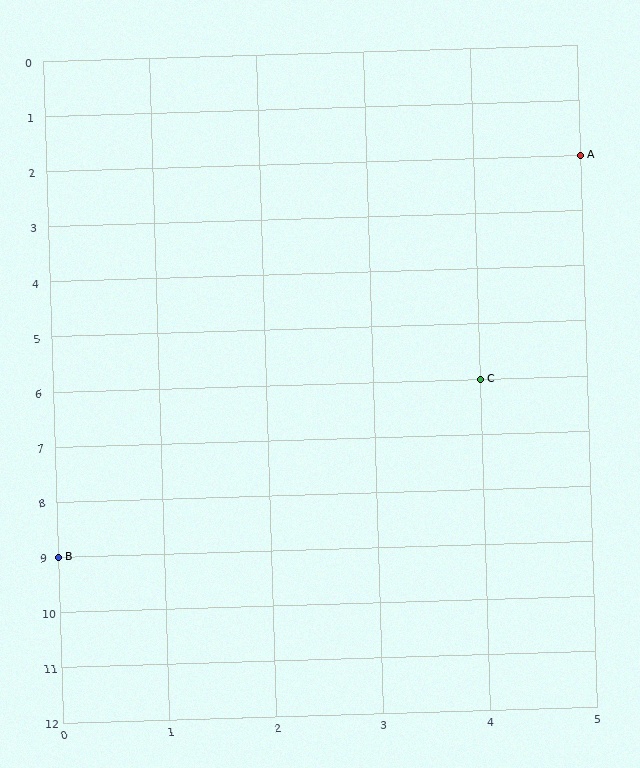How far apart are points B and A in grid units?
Points B and A are 5 columns and 7 rows apart (about 8.6 grid units diagonally).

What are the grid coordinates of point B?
Point B is at grid coordinates (0, 9).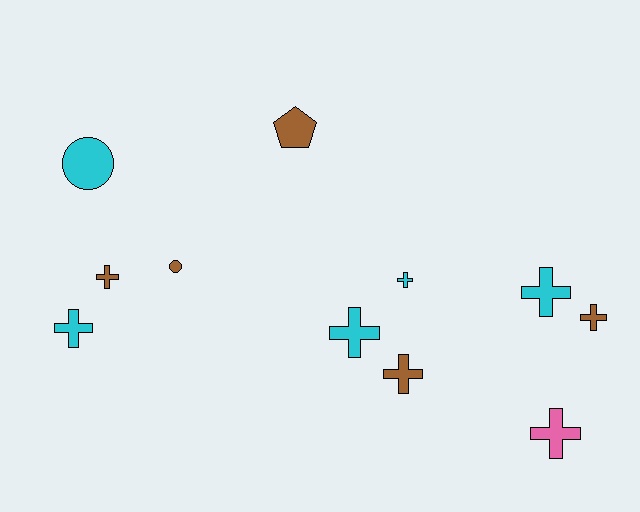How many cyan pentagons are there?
There are no cyan pentagons.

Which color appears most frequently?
Cyan, with 5 objects.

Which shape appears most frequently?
Cross, with 8 objects.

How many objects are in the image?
There are 11 objects.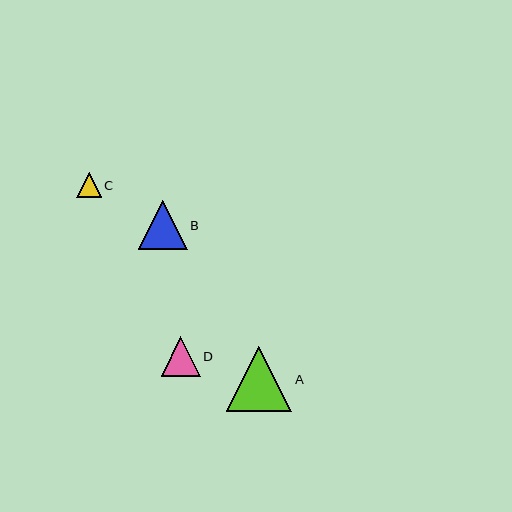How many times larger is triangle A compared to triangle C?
Triangle A is approximately 2.7 times the size of triangle C.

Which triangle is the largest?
Triangle A is the largest with a size of approximately 65 pixels.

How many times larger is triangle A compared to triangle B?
Triangle A is approximately 1.3 times the size of triangle B.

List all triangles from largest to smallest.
From largest to smallest: A, B, D, C.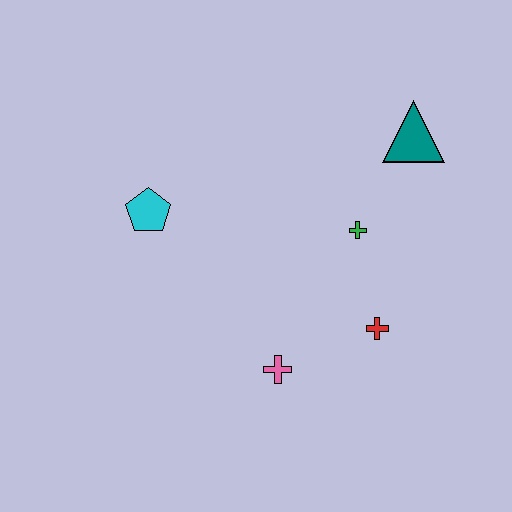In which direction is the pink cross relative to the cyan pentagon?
The pink cross is below the cyan pentagon.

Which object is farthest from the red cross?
The cyan pentagon is farthest from the red cross.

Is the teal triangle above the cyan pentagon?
Yes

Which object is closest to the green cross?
The red cross is closest to the green cross.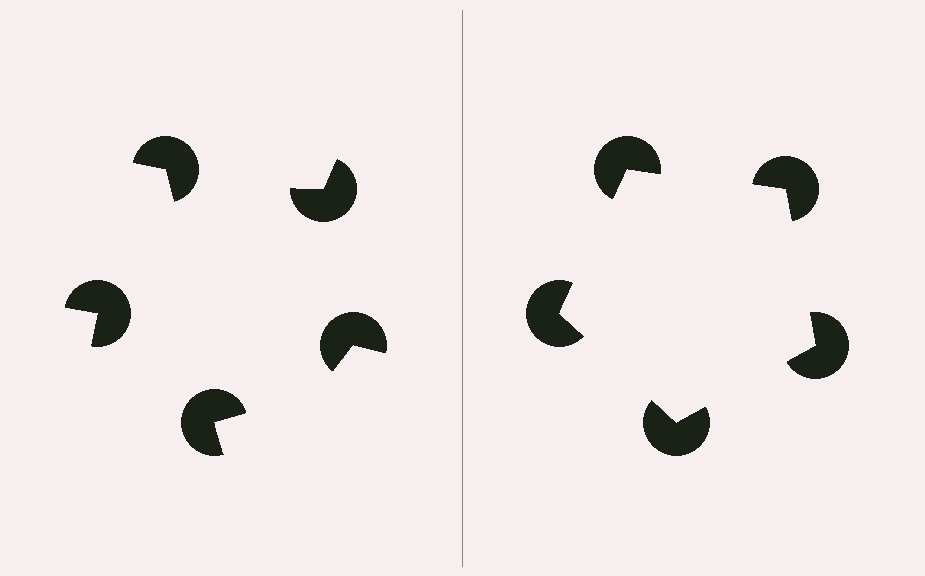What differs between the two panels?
The pac-man discs are positioned identically on both sides; only the wedge orientations differ. On the right they align to a pentagon; on the left they are misaligned.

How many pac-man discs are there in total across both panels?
10 — 5 on each side.